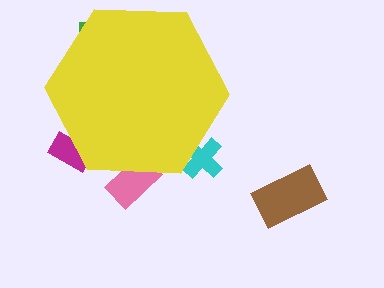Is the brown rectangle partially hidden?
No, the brown rectangle is fully visible.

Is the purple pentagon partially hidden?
Yes, the purple pentagon is partially hidden behind the yellow hexagon.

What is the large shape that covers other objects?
A yellow hexagon.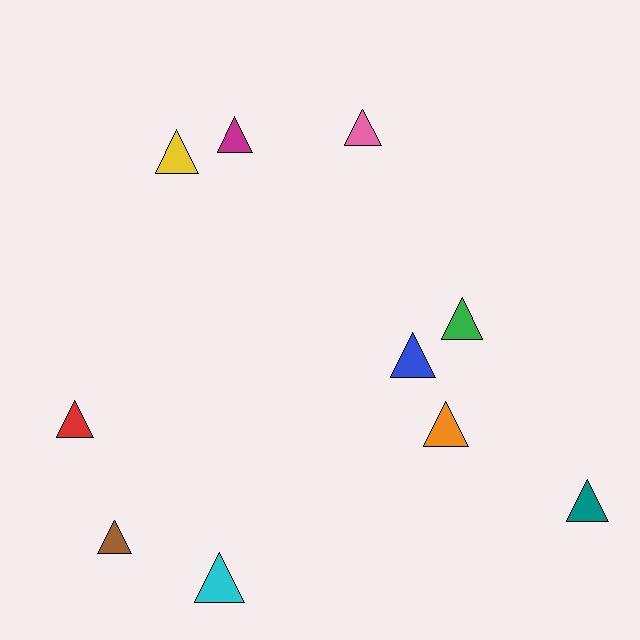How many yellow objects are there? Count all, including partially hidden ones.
There is 1 yellow object.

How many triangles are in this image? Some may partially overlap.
There are 10 triangles.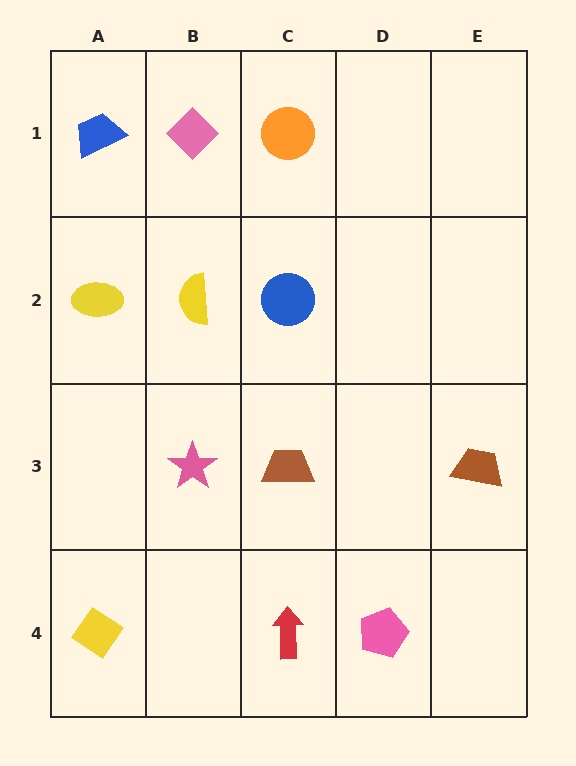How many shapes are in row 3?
3 shapes.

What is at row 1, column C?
An orange circle.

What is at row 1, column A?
A blue trapezoid.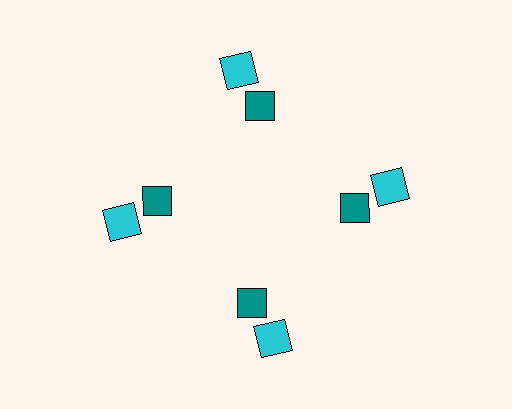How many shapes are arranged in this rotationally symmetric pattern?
There are 8 shapes, arranged in 4 groups of 2.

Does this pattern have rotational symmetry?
Yes, this pattern has 4-fold rotational symmetry. It looks the same after rotating 90 degrees around the center.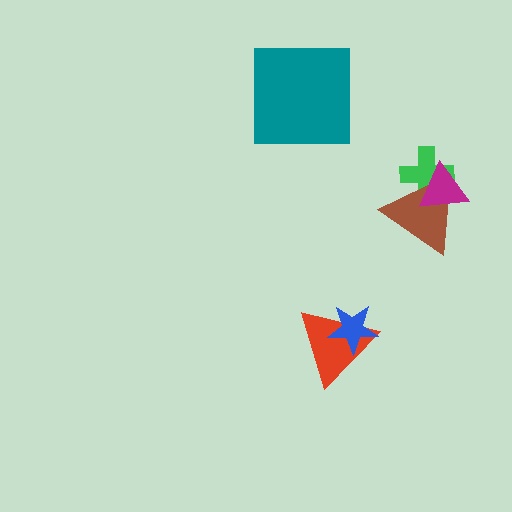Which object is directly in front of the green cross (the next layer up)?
The brown triangle is directly in front of the green cross.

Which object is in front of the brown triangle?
The magenta triangle is in front of the brown triangle.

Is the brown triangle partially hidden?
Yes, it is partially covered by another shape.